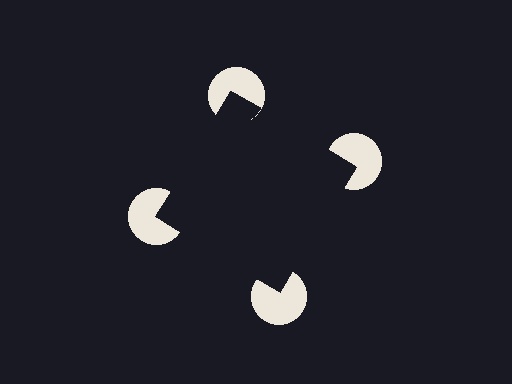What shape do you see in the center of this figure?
An illusory square — its edges are inferred from the aligned wedge cuts in the pac-man discs, not physically drawn.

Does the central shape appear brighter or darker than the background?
It typically appears slightly darker than the background, even though no actual brightness change is drawn.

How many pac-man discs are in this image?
There are 4 — one at each vertex of the illusory square.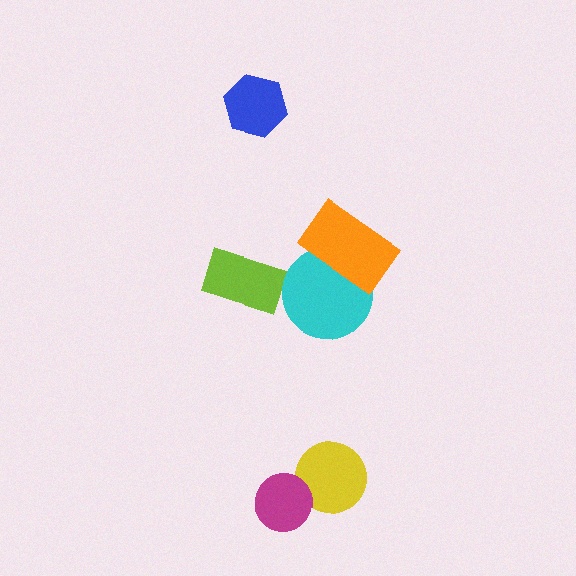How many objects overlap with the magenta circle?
1 object overlaps with the magenta circle.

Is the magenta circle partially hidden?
No, no other shape covers it.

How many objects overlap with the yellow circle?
1 object overlaps with the yellow circle.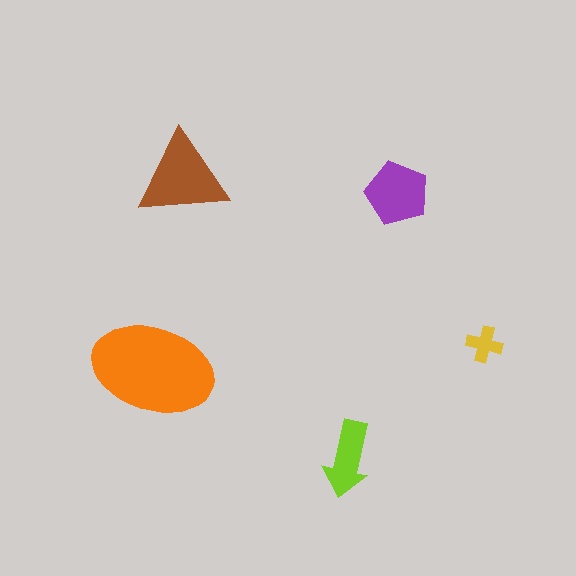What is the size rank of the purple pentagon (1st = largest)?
3rd.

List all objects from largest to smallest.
The orange ellipse, the brown triangle, the purple pentagon, the lime arrow, the yellow cross.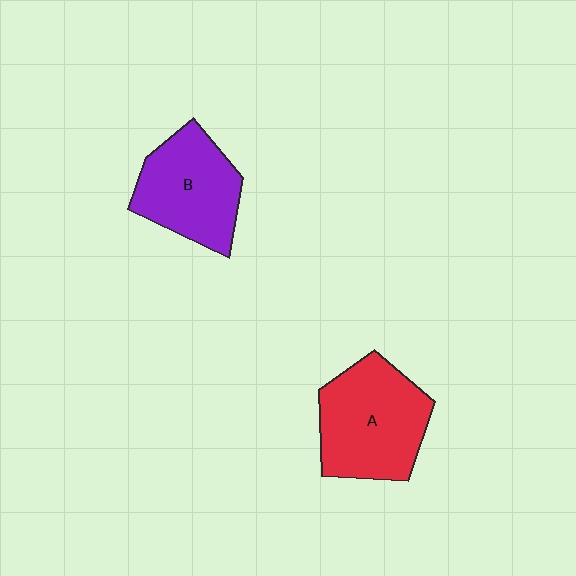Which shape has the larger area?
Shape A (red).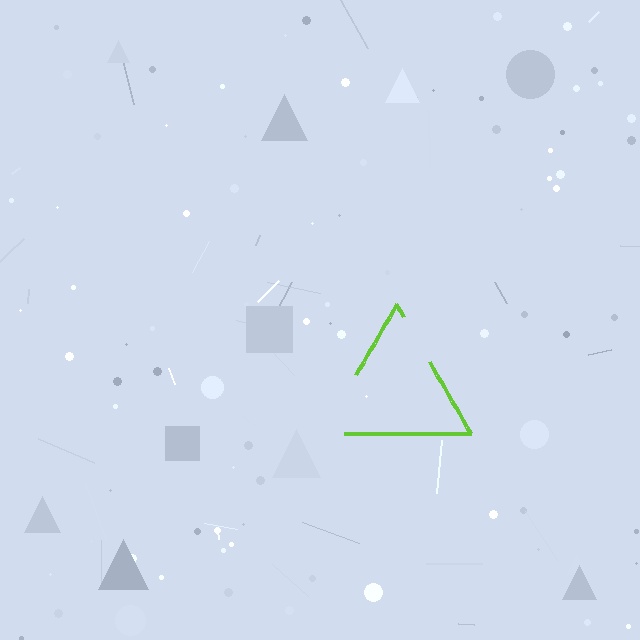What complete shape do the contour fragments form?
The contour fragments form a triangle.